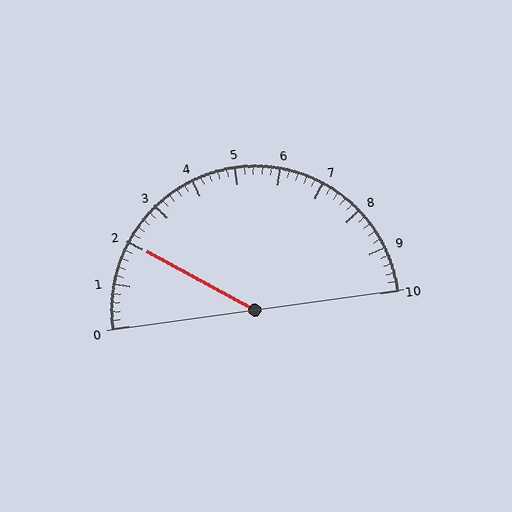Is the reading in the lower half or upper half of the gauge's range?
The reading is in the lower half of the range (0 to 10).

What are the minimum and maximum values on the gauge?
The gauge ranges from 0 to 10.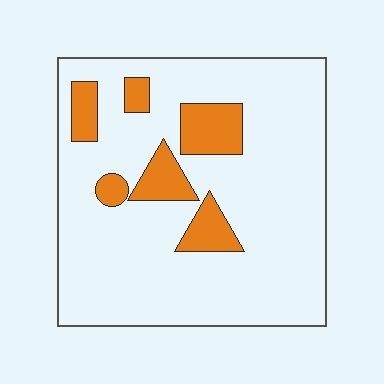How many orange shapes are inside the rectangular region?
6.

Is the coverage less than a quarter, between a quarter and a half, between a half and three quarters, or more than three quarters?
Less than a quarter.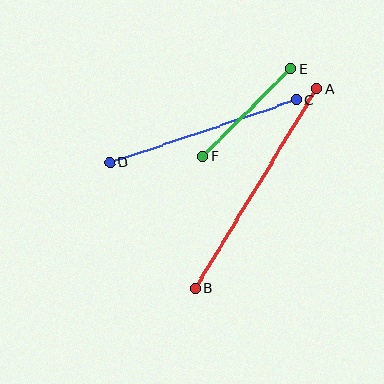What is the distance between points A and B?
The distance is approximately 234 pixels.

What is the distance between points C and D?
The distance is approximately 197 pixels.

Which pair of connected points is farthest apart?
Points A and B are farthest apart.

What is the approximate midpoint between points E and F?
The midpoint is at approximately (247, 113) pixels.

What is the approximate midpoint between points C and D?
The midpoint is at approximately (203, 131) pixels.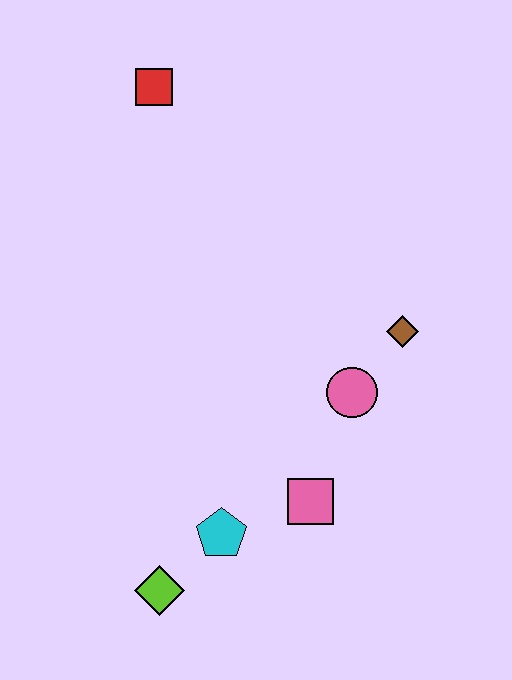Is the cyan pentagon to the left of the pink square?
Yes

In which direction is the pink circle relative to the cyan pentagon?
The pink circle is above the cyan pentagon.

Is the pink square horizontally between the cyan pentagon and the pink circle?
Yes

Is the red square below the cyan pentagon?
No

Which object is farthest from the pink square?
The red square is farthest from the pink square.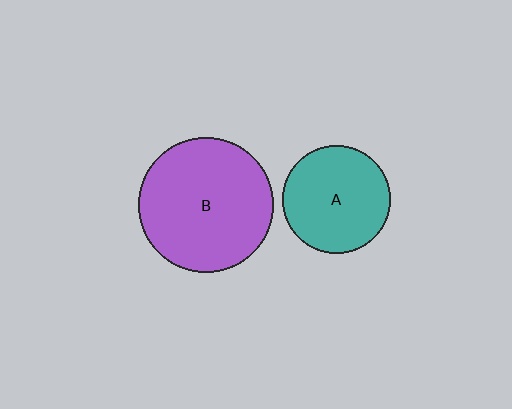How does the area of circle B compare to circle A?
Approximately 1.6 times.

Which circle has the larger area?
Circle B (purple).